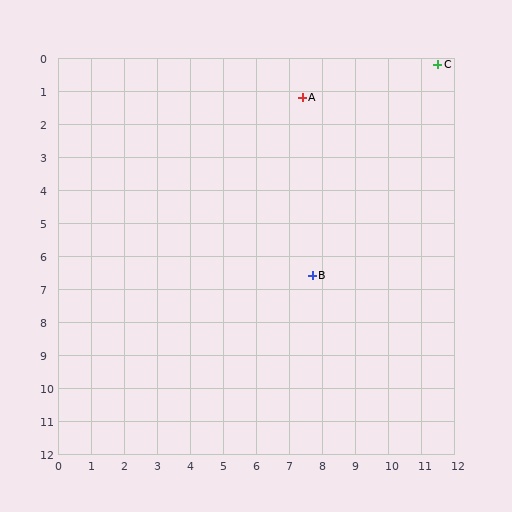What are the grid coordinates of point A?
Point A is at approximately (7.4, 1.2).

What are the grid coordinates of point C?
Point C is at approximately (11.5, 0.2).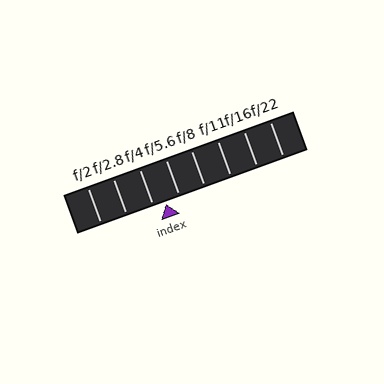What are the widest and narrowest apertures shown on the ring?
The widest aperture shown is f/2 and the narrowest is f/22.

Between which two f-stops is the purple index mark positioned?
The index mark is between f/4 and f/5.6.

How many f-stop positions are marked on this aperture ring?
There are 8 f-stop positions marked.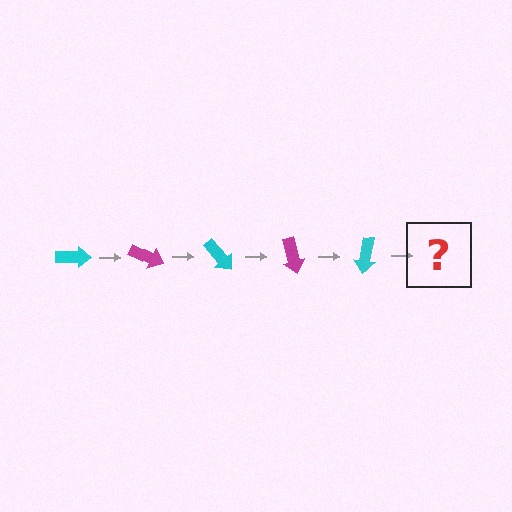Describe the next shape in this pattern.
It should be a magenta arrow, rotated 125 degrees from the start.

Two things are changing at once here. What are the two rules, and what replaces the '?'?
The two rules are that it rotates 25 degrees each step and the color cycles through cyan and magenta. The '?' should be a magenta arrow, rotated 125 degrees from the start.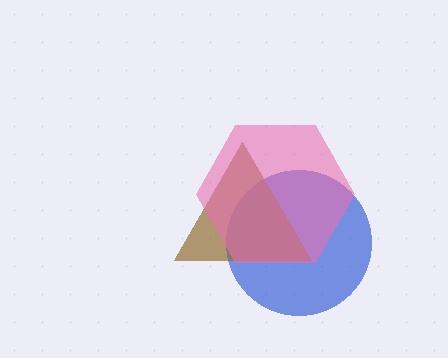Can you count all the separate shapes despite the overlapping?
Yes, there are 3 separate shapes.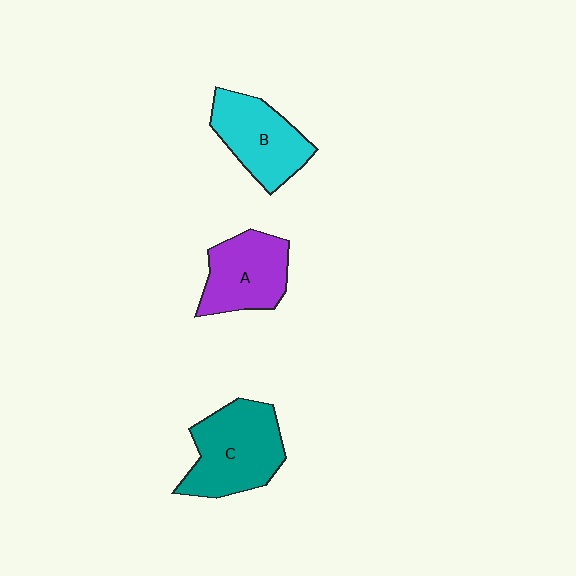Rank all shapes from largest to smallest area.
From largest to smallest: C (teal), B (cyan), A (purple).